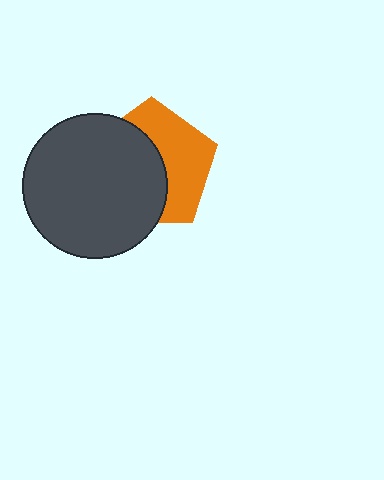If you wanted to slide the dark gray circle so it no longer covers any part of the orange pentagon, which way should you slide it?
Slide it left — that is the most direct way to separate the two shapes.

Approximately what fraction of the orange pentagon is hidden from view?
Roughly 53% of the orange pentagon is hidden behind the dark gray circle.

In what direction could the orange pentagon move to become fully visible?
The orange pentagon could move right. That would shift it out from behind the dark gray circle entirely.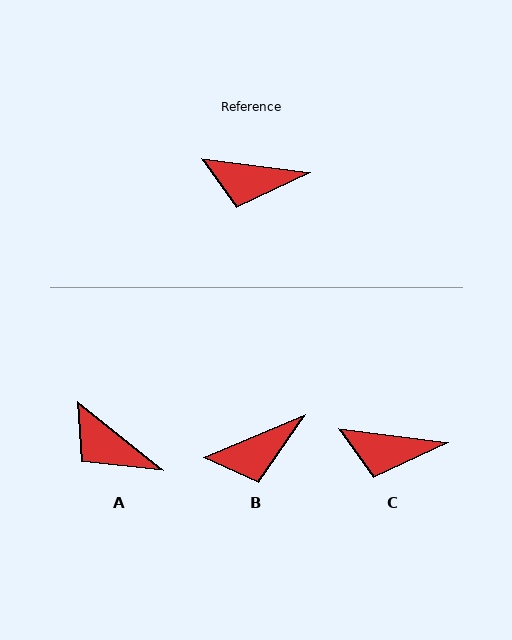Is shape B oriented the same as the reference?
No, it is off by about 30 degrees.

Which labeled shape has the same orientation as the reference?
C.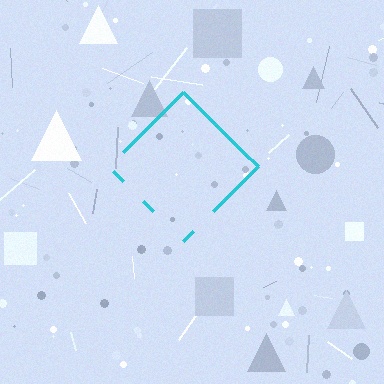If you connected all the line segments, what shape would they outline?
They would outline a diamond.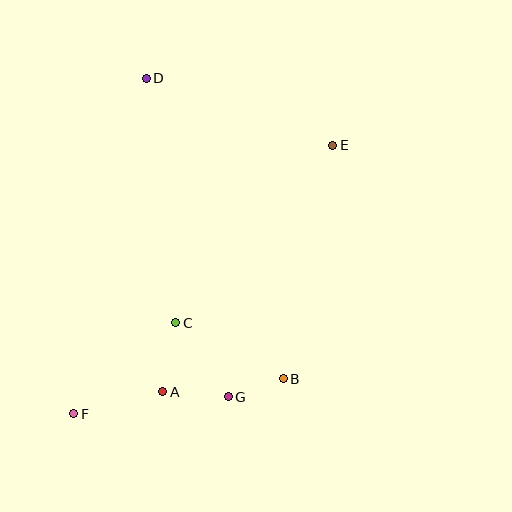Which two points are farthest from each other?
Points E and F are farthest from each other.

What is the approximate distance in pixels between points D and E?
The distance between D and E is approximately 198 pixels.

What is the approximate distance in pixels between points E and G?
The distance between E and G is approximately 272 pixels.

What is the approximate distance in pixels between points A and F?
The distance between A and F is approximately 92 pixels.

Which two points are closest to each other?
Points B and G are closest to each other.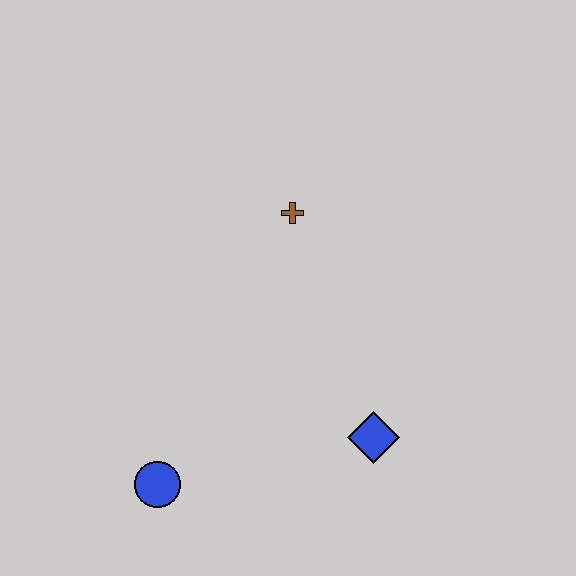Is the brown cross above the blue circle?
Yes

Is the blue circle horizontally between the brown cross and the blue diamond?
No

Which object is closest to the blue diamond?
The blue circle is closest to the blue diamond.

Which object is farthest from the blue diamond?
The brown cross is farthest from the blue diamond.